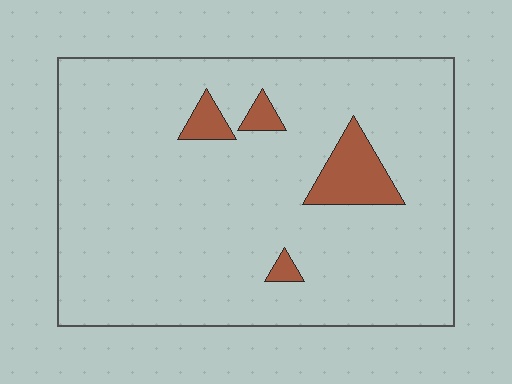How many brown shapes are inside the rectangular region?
4.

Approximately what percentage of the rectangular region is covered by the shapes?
Approximately 10%.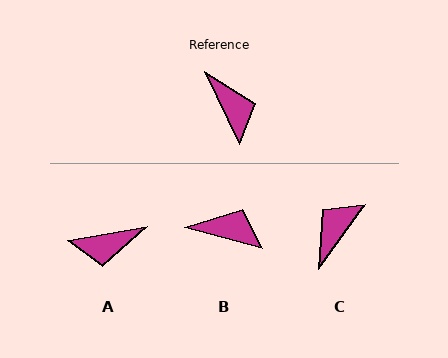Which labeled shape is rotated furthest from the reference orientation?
C, about 118 degrees away.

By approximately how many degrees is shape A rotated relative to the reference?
Approximately 107 degrees clockwise.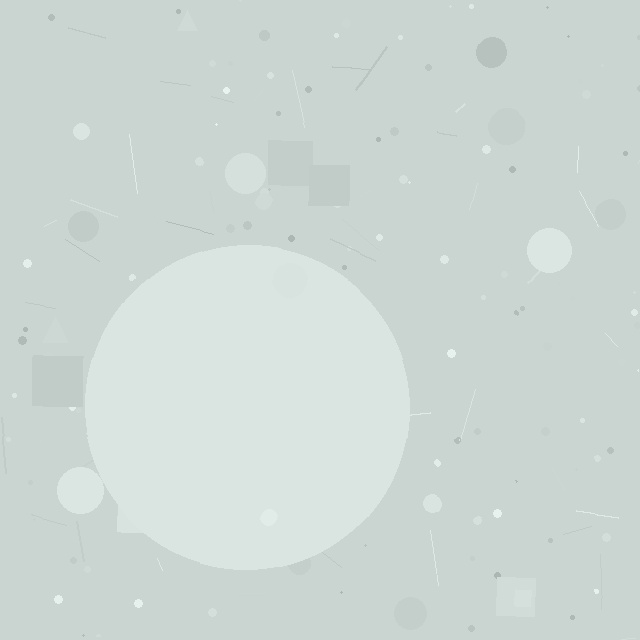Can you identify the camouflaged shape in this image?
The camouflaged shape is a circle.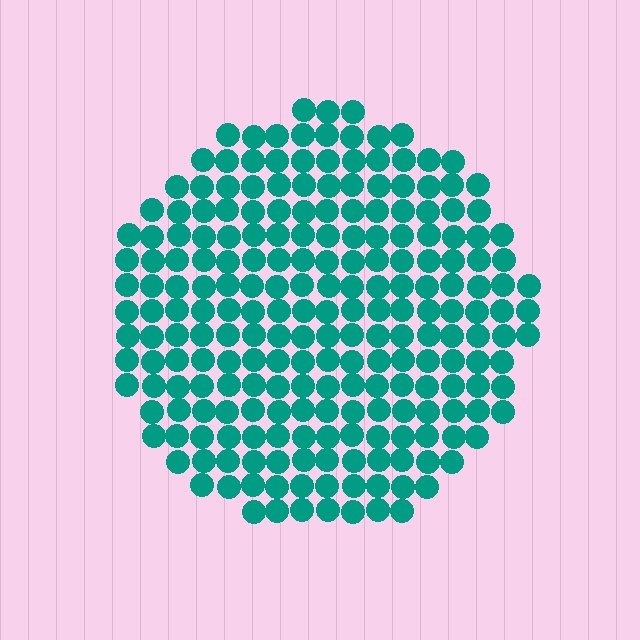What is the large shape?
The large shape is a circle.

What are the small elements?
The small elements are circles.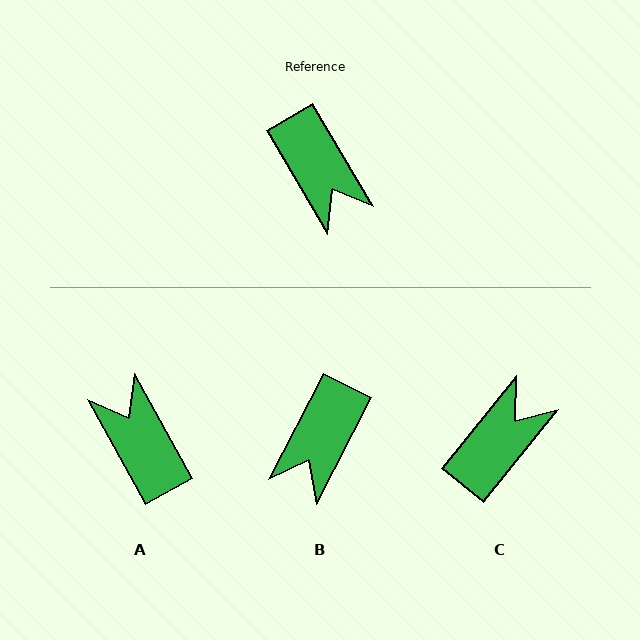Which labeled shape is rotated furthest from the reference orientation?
A, about 179 degrees away.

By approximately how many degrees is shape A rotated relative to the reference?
Approximately 179 degrees counter-clockwise.